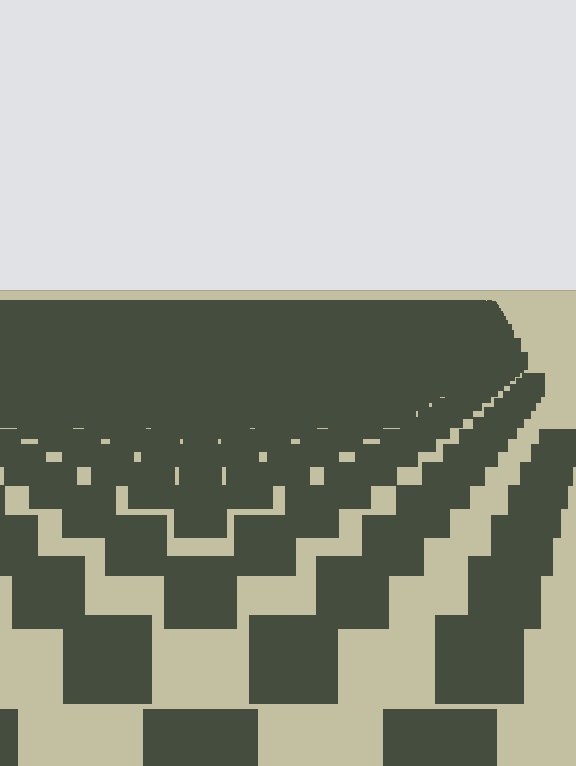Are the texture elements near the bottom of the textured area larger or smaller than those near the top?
Larger. Near the bottom, elements are closer to the viewer and appear at a bigger on-screen size.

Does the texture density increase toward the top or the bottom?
Density increases toward the top.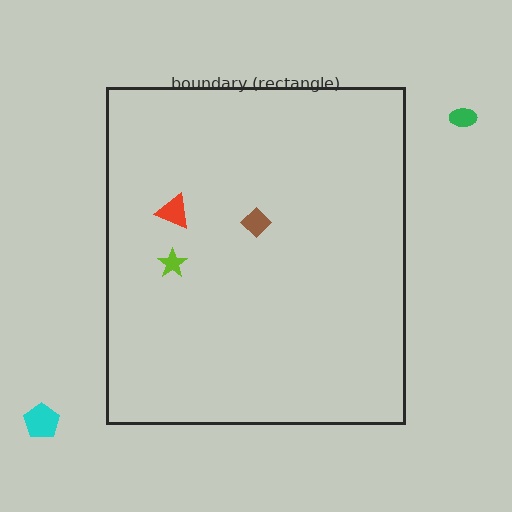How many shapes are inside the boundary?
3 inside, 2 outside.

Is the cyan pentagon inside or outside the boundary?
Outside.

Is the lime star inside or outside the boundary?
Inside.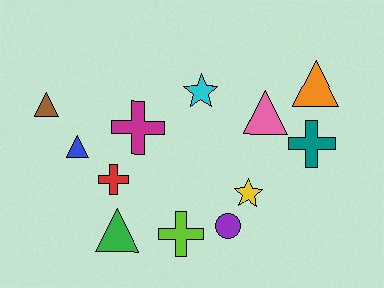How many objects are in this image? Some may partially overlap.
There are 12 objects.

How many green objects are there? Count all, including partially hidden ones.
There is 1 green object.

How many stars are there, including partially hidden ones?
There are 2 stars.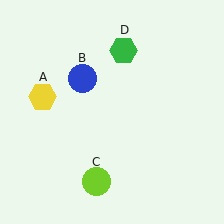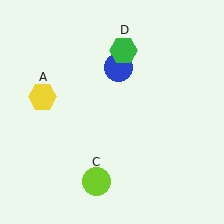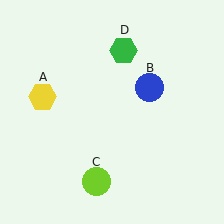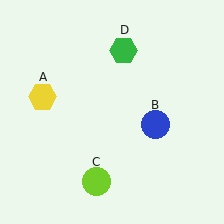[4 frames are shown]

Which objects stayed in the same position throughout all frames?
Yellow hexagon (object A) and lime circle (object C) and green hexagon (object D) remained stationary.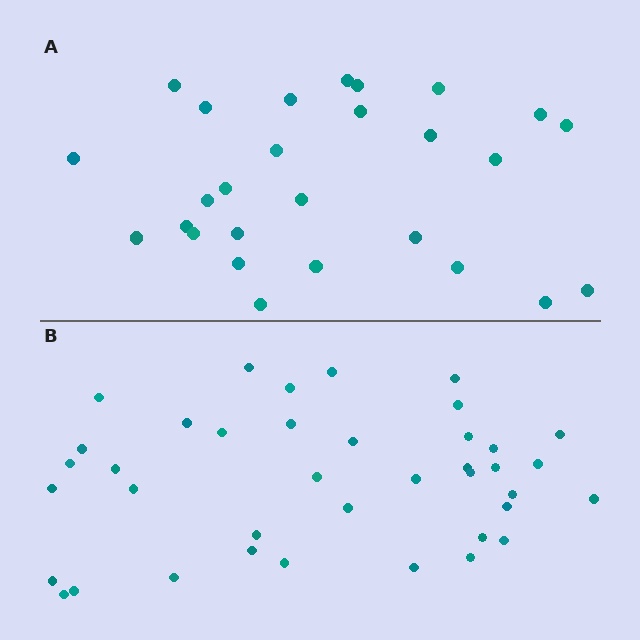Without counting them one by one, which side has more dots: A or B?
Region B (the bottom region) has more dots.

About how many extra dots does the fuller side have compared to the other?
Region B has roughly 12 or so more dots than region A.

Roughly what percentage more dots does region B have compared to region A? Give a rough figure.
About 45% more.